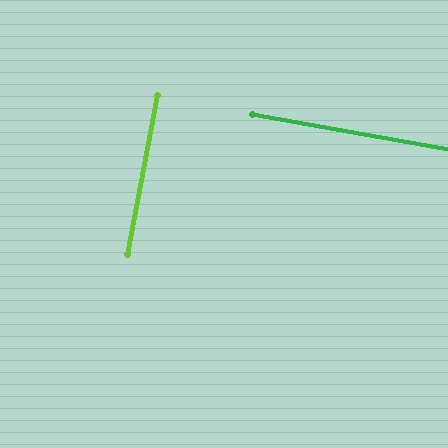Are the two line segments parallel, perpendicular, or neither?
Perpendicular — they meet at approximately 89°.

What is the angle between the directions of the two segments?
Approximately 89 degrees.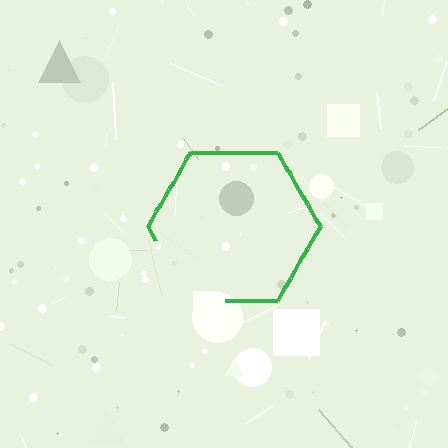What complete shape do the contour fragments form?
The contour fragments form a hexagon.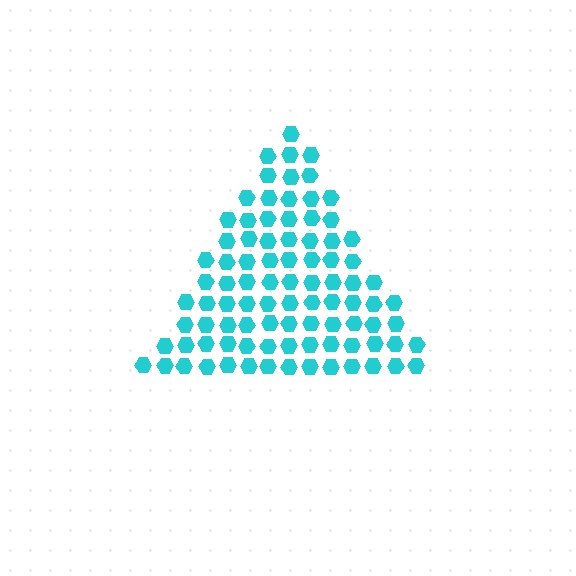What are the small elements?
The small elements are hexagons.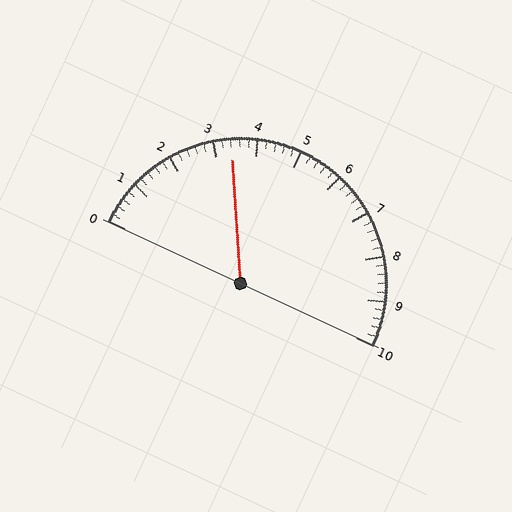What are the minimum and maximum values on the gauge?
The gauge ranges from 0 to 10.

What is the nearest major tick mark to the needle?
The nearest major tick mark is 3.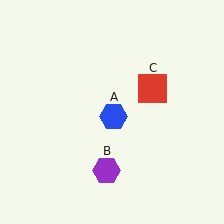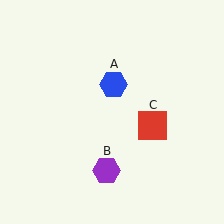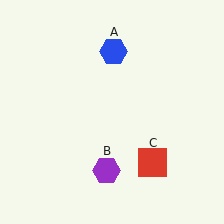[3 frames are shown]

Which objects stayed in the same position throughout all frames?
Purple hexagon (object B) remained stationary.